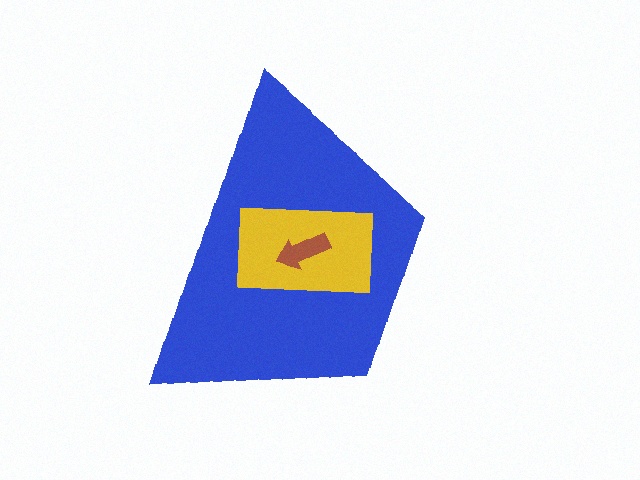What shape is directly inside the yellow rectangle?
The brown arrow.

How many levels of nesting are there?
3.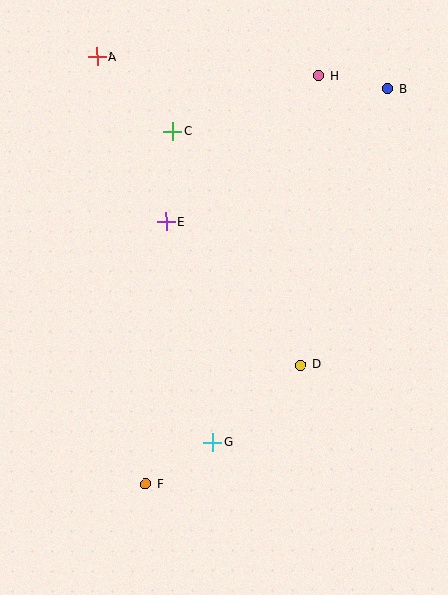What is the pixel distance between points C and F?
The distance between C and F is 353 pixels.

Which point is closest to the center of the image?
Point E at (166, 222) is closest to the center.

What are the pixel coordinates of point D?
Point D is at (301, 365).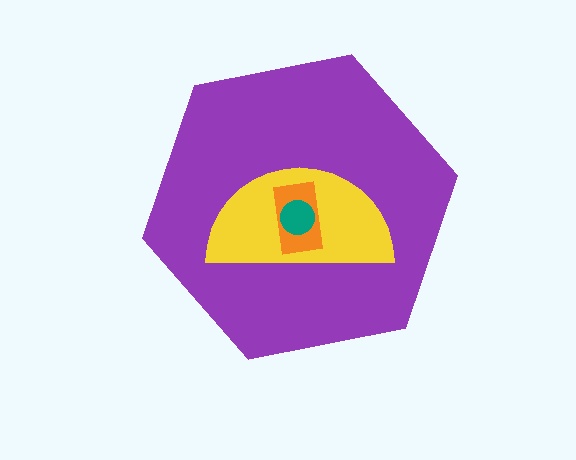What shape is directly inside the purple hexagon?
The yellow semicircle.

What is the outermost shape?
The purple hexagon.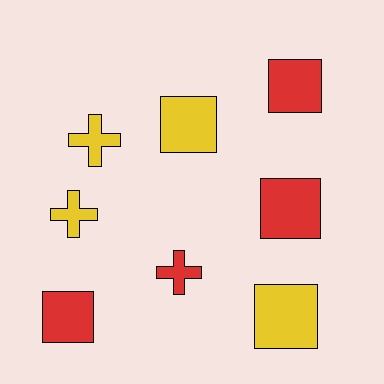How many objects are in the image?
There are 8 objects.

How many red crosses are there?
There is 1 red cross.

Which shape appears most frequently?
Square, with 5 objects.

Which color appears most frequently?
Red, with 4 objects.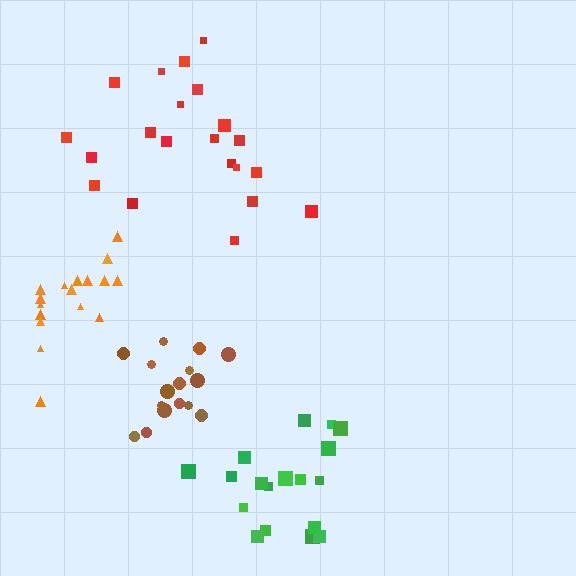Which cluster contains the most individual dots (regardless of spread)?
Red (21).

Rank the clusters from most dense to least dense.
brown, green, orange, red.